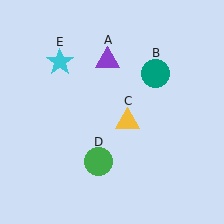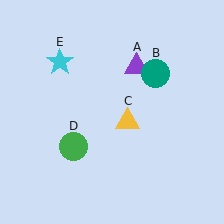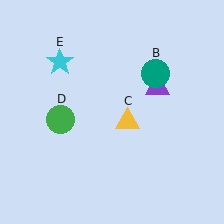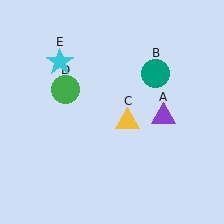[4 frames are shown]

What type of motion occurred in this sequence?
The purple triangle (object A), green circle (object D) rotated clockwise around the center of the scene.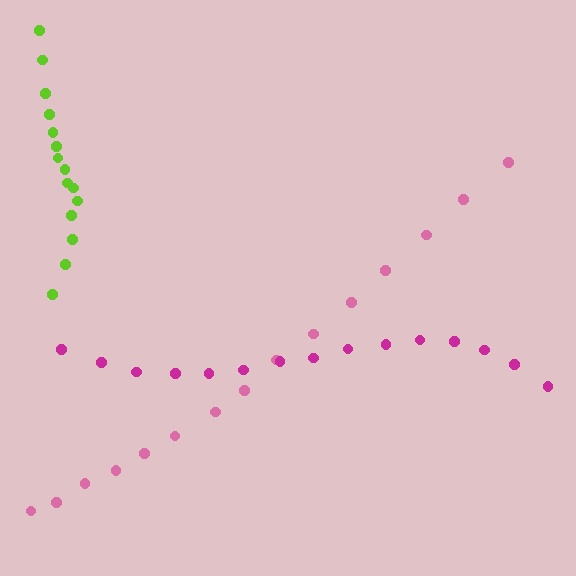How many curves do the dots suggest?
There are 3 distinct paths.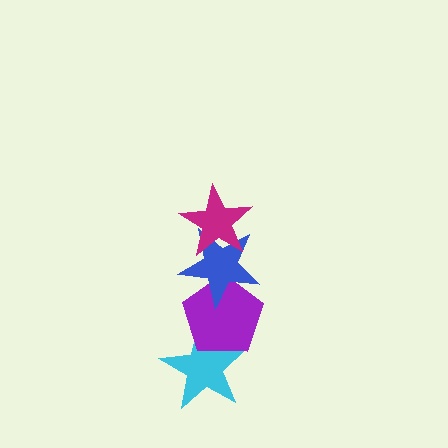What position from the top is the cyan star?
The cyan star is 4th from the top.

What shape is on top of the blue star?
The magenta star is on top of the blue star.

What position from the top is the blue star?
The blue star is 2nd from the top.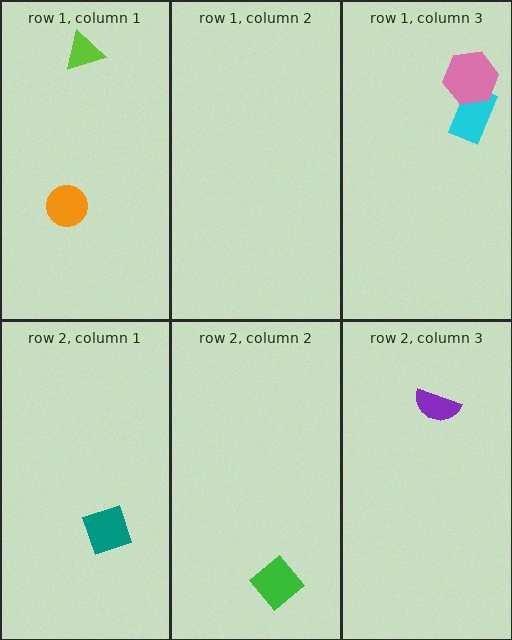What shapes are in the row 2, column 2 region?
The green diamond.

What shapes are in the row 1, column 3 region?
The cyan rectangle, the pink hexagon.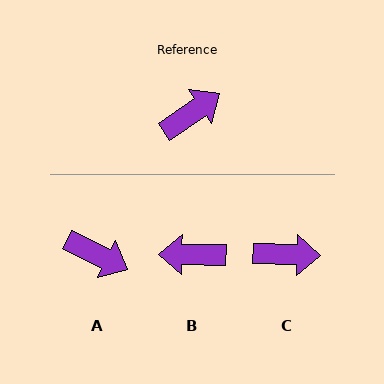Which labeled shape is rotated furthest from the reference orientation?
B, about 145 degrees away.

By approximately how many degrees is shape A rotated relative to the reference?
Approximately 61 degrees clockwise.